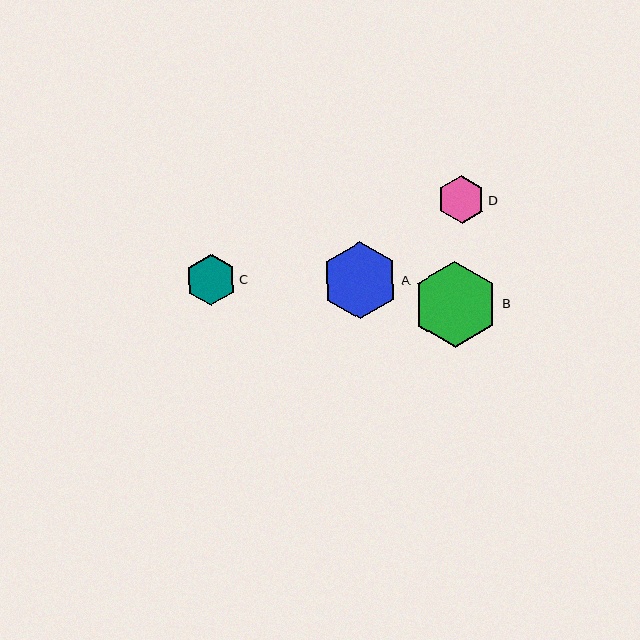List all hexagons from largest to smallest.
From largest to smallest: B, A, C, D.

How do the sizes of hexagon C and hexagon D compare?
Hexagon C and hexagon D are approximately the same size.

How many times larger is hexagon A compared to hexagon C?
Hexagon A is approximately 1.5 times the size of hexagon C.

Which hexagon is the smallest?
Hexagon D is the smallest with a size of approximately 47 pixels.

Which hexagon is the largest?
Hexagon B is the largest with a size of approximately 86 pixels.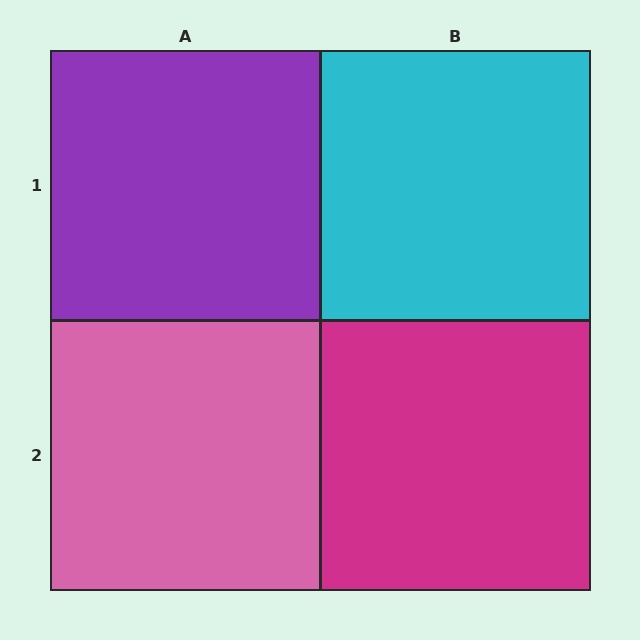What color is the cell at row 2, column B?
Magenta.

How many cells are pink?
1 cell is pink.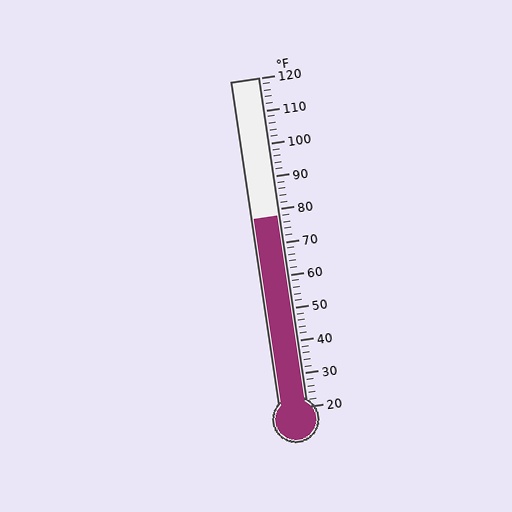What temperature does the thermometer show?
The thermometer shows approximately 78°F.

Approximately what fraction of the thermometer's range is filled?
The thermometer is filled to approximately 60% of its range.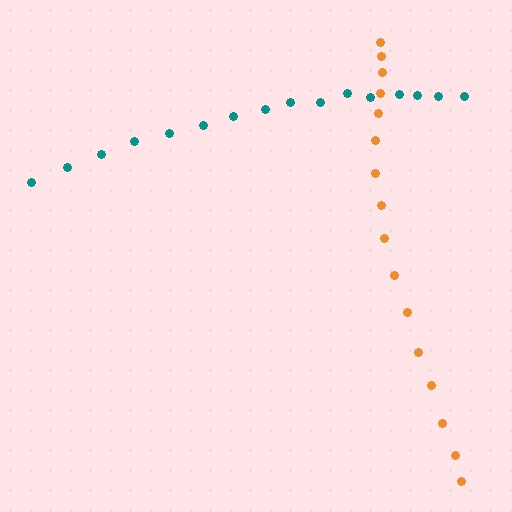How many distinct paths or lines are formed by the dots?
There are 2 distinct paths.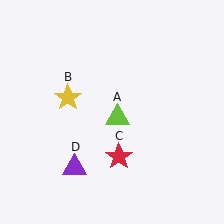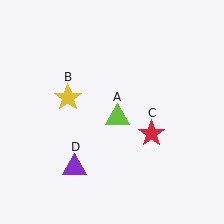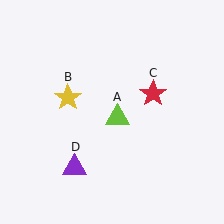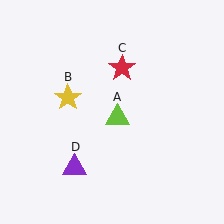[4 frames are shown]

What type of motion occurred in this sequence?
The red star (object C) rotated counterclockwise around the center of the scene.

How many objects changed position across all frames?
1 object changed position: red star (object C).